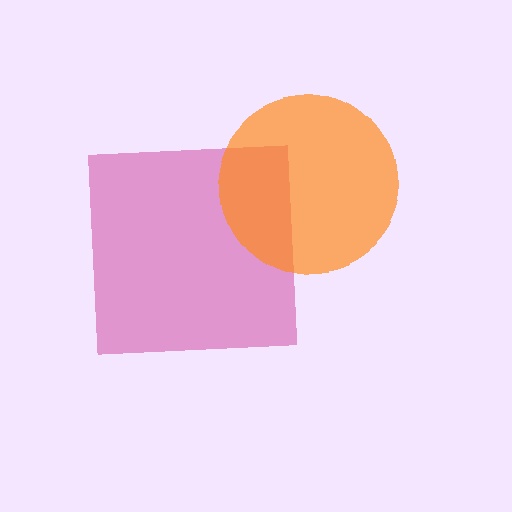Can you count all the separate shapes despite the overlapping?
Yes, there are 2 separate shapes.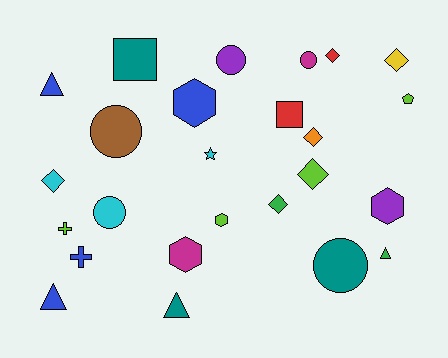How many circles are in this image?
There are 5 circles.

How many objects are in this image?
There are 25 objects.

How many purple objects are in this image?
There are 2 purple objects.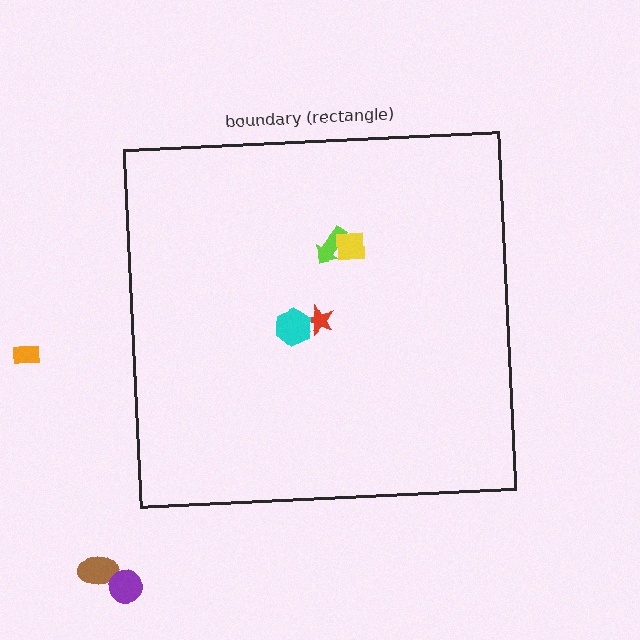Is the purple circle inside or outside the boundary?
Outside.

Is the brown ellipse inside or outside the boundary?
Outside.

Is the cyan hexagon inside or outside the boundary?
Inside.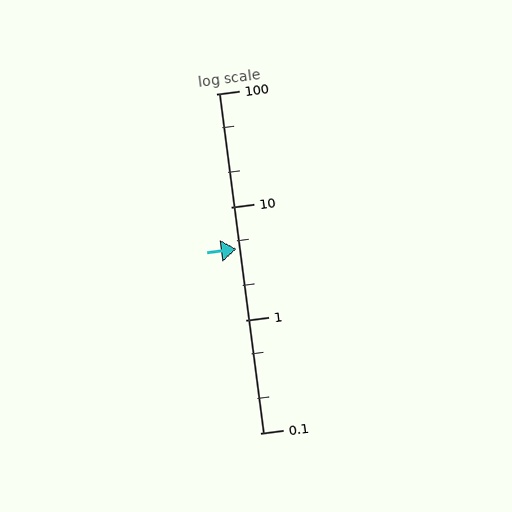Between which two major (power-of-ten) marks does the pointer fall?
The pointer is between 1 and 10.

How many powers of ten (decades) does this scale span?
The scale spans 3 decades, from 0.1 to 100.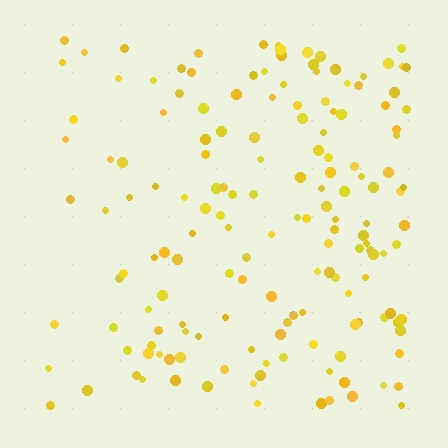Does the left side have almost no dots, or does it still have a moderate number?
Still a moderate number, just noticeably fewer than the right.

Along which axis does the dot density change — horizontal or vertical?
Horizontal.